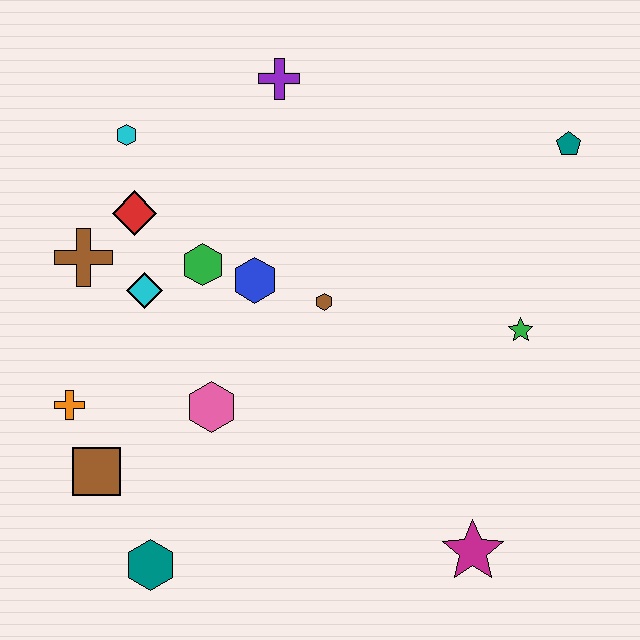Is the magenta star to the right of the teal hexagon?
Yes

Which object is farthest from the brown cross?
The teal pentagon is farthest from the brown cross.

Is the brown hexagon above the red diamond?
No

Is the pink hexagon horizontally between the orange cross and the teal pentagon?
Yes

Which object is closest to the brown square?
The orange cross is closest to the brown square.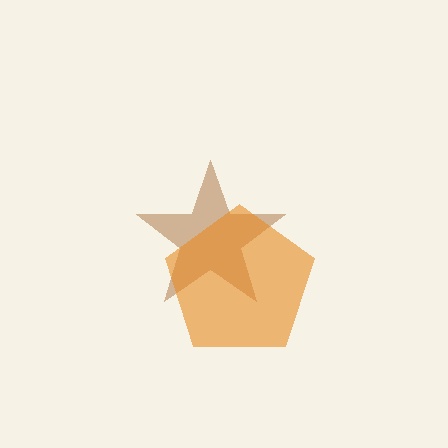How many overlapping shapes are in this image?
There are 2 overlapping shapes in the image.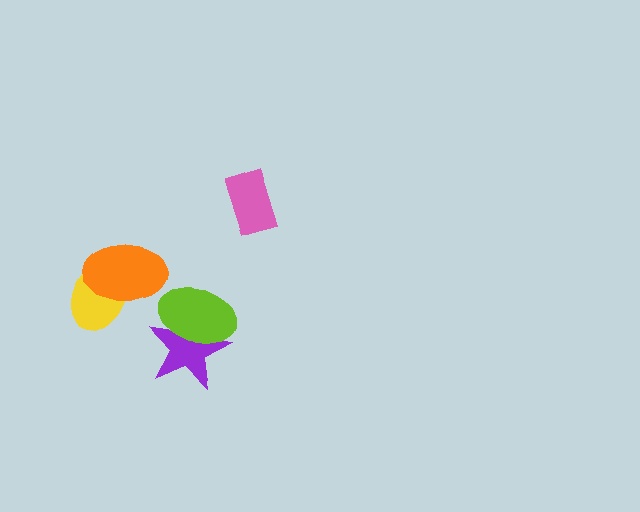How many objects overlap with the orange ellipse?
1 object overlaps with the orange ellipse.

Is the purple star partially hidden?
Yes, it is partially covered by another shape.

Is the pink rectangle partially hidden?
No, no other shape covers it.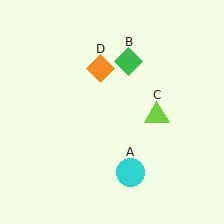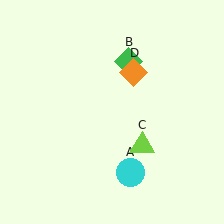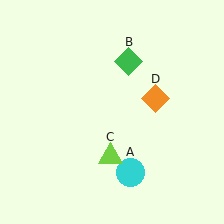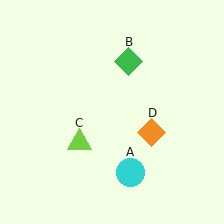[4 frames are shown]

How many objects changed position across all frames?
2 objects changed position: lime triangle (object C), orange diamond (object D).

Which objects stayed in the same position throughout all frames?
Cyan circle (object A) and green diamond (object B) remained stationary.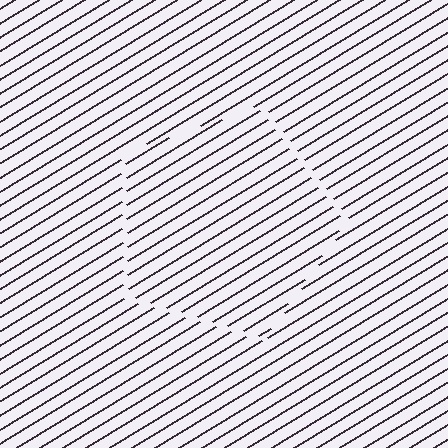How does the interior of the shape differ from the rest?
The interior of the shape contains the same grating, shifted by half a period — the contour is defined by the phase discontinuity where line-ends from the inner and outer gratings abut.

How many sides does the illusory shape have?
5 sides — the line-ends trace a pentagon.